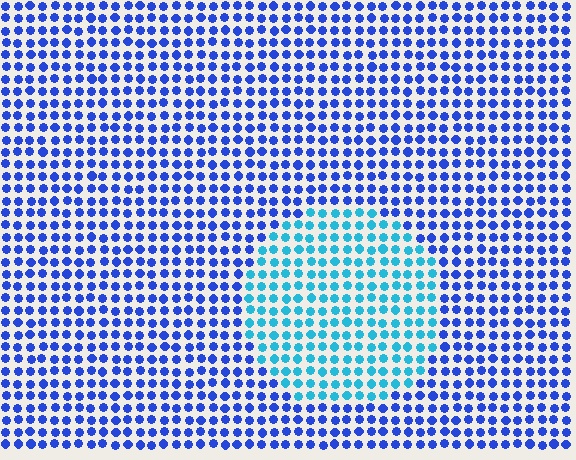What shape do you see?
I see a circle.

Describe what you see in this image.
The image is filled with small blue elements in a uniform arrangement. A circle-shaped region is visible where the elements are tinted to a slightly different hue, forming a subtle color boundary.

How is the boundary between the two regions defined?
The boundary is defined purely by a slight shift in hue (about 39 degrees). Spacing, size, and orientation are identical on both sides.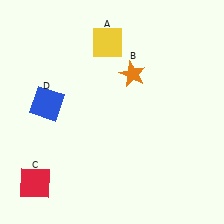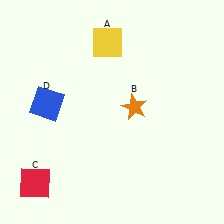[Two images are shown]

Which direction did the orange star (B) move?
The orange star (B) moved down.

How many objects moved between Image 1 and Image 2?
1 object moved between the two images.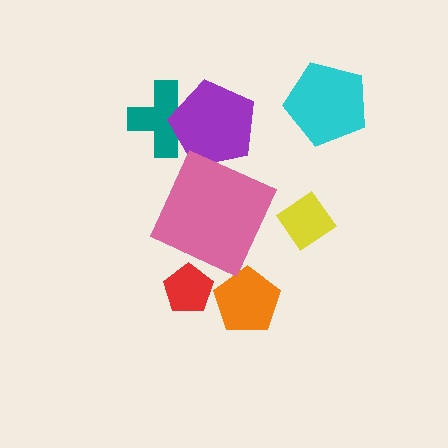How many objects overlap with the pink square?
0 objects overlap with the pink square.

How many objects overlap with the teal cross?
1 object overlaps with the teal cross.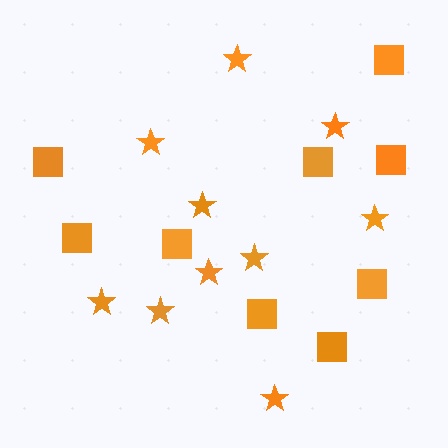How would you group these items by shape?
There are 2 groups: one group of stars (10) and one group of squares (9).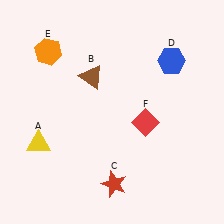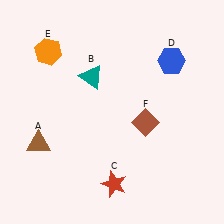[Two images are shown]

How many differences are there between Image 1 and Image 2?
There are 3 differences between the two images.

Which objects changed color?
A changed from yellow to brown. B changed from brown to teal. F changed from red to brown.